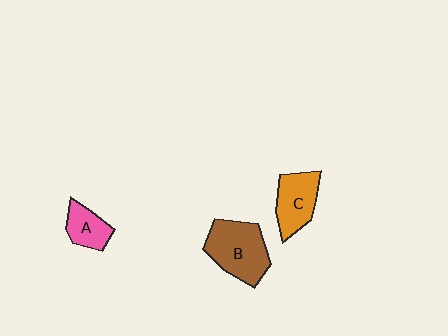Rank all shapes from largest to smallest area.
From largest to smallest: B (brown), C (orange), A (pink).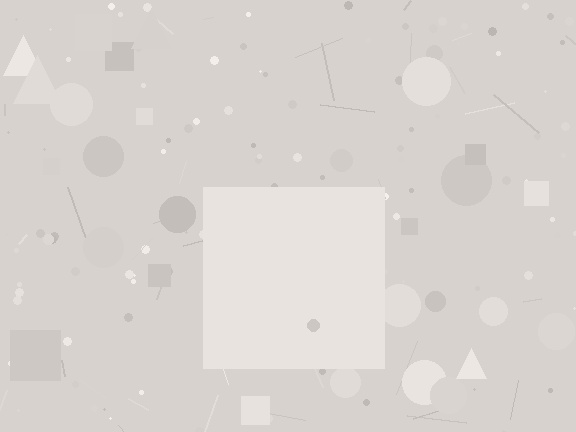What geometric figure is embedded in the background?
A square is embedded in the background.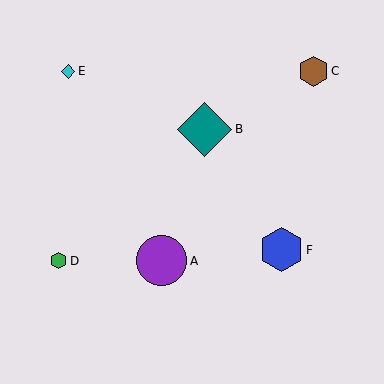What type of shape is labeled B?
Shape B is a teal diamond.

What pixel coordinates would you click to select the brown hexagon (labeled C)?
Click at (313, 71) to select the brown hexagon C.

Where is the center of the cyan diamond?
The center of the cyan diamond is at (68, 71).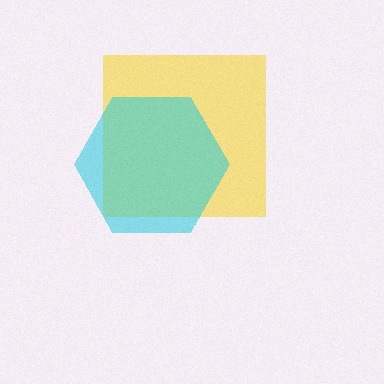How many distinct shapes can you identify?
There are 2 distinct shapes: a yellow square, a cyan hexagon.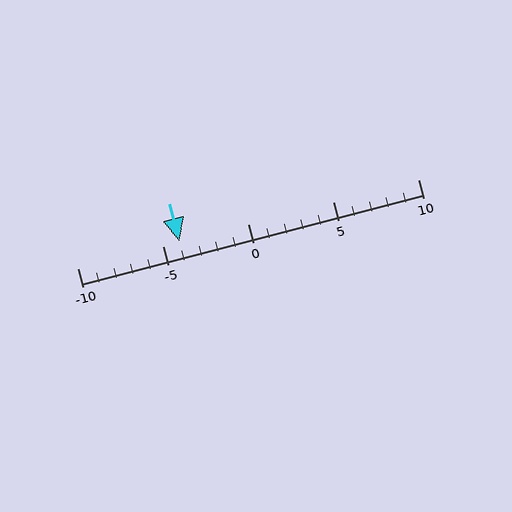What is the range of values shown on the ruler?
The ruler shows values from -10 to 10.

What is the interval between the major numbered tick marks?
The major tick marks are spaced 5 units apart.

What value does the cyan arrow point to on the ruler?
The cyan arrow points to approximately -4.